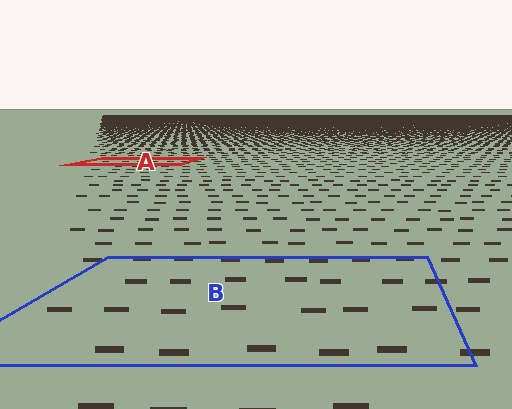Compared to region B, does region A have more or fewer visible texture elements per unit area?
Region A has more texture elements per unit area — they are packed more densely because it is farther away.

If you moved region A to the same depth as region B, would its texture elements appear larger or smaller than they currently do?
They would appear larger. At a closer depth, the same texture elements are projected at a bigger on-screen size.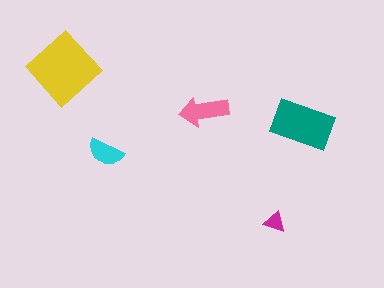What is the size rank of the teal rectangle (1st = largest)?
2nd.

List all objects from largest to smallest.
The yellow diamond, the teal rectangle, the pink arrow, the cyan semicircle, the magenta triangle.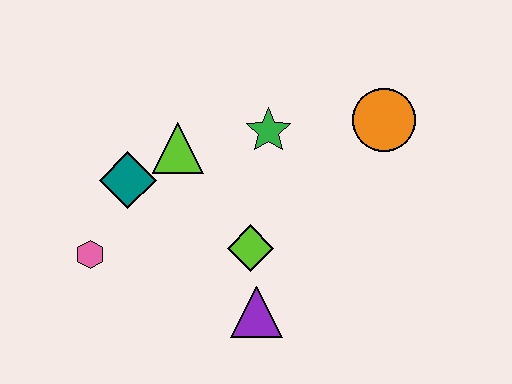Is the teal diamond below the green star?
Yes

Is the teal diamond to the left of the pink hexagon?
No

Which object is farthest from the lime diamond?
The orange circle is farthest from the lime diamond.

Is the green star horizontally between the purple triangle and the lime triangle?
No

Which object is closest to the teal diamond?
The lime triangle is closest to the teal diamond.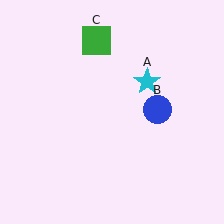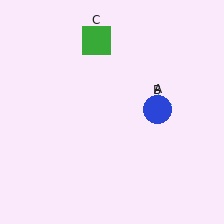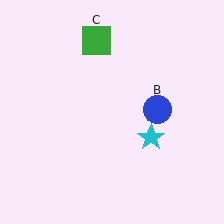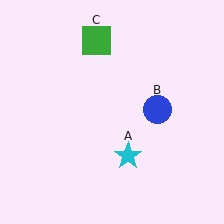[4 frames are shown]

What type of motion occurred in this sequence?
The cyan star (object A) rotated clockwise around the center of the scene.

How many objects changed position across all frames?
1 object changed position: cyan star (object A).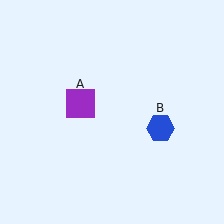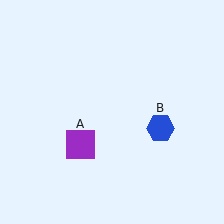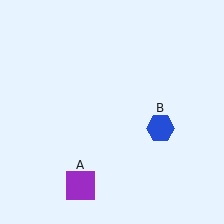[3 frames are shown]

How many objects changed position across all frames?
1 object changed position: purple square (object A).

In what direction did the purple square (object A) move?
The purple square (object A) moved down.